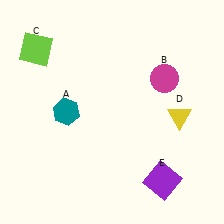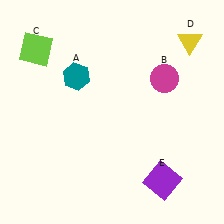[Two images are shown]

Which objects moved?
The objects that moved are: the teal hexagon (A), the yellow triangle (D).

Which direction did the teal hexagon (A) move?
The teal hexagon (A) moved up.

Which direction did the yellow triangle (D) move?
The yellow triangle (D) moved up.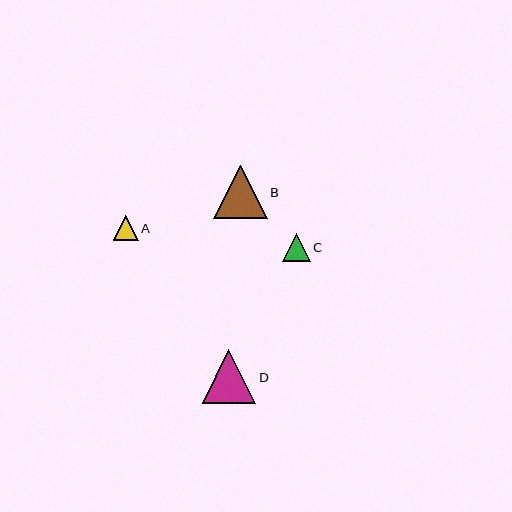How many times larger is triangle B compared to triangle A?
Triangle B is approximately 2.1 times the size of triangle A.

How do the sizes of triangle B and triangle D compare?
Triangle B and triangle D are approximately the same size.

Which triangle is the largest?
Triangle B is the largest with a size of approximately 54 pixels.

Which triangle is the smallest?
Triangle A is the smallest with a size of approximately 25 pixels.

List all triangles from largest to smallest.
From largest to smallest: B, D, C, A.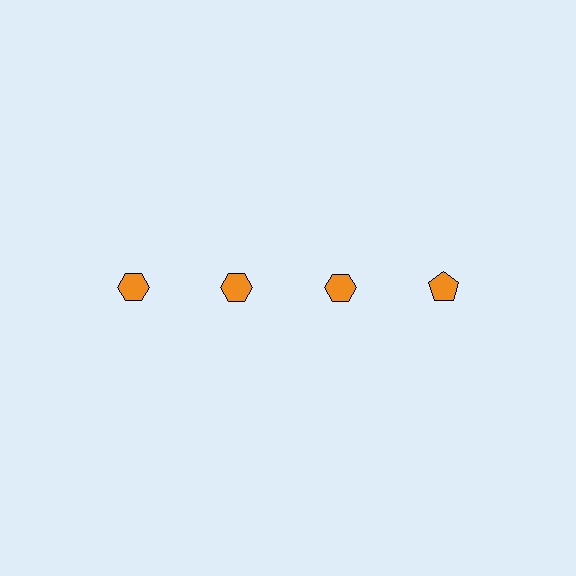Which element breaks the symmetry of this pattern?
The orange pentagon in the top row, second from right column breaks the symmetry. All other shapes are orange hexagons.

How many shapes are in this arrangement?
There are 4 shapes arranged in a grid pattern.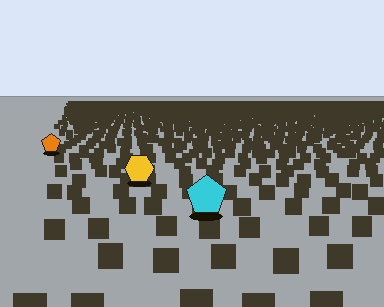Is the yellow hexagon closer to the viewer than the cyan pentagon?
No. The cyan pentagon is closer — you can tell from the texture gradient: the ground texture is coarser near it.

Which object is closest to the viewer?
The cyan pentagon is closest. The texture marks near it are larger and more spread out.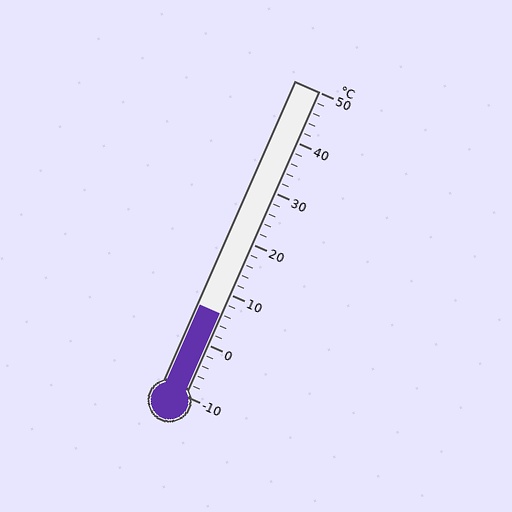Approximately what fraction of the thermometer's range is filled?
The thermometer is filled to approximately 25% of its range.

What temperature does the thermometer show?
The thermometer shows approximately 6°C.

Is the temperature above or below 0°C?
The temperature is above 0°C.